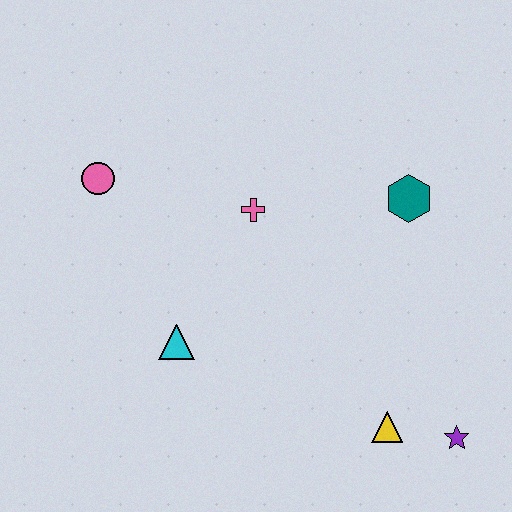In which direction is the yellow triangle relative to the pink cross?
The yellow triangle is below the pink cross.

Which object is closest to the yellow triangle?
The purple star is closest to the yellow triangle.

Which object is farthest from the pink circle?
The purple star is farthest from the pink circle.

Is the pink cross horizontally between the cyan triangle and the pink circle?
No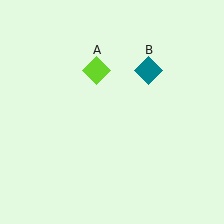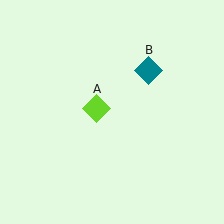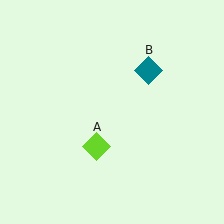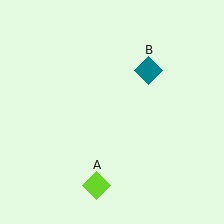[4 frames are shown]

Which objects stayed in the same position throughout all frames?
Teal diamond (object B) remained stationary.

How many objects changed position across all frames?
1 object changed position: lime diamond (object A).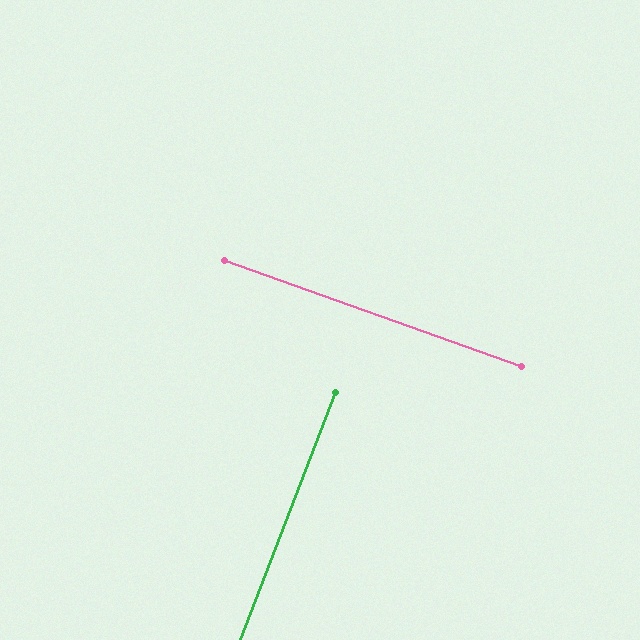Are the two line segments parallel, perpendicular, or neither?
Perpendicular — they meet at approximately 89°.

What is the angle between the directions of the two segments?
Approximately 89 degrees.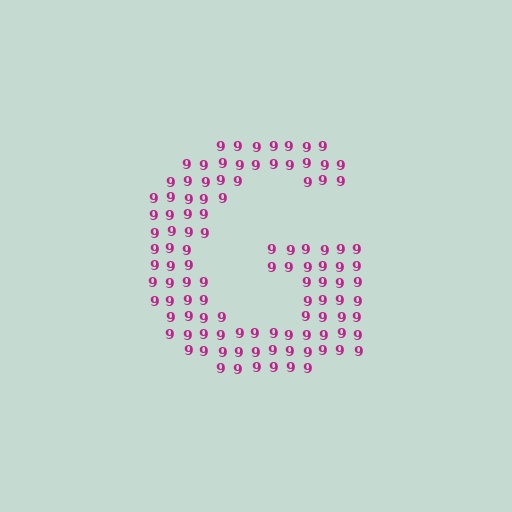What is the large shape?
The large shape is the letter G.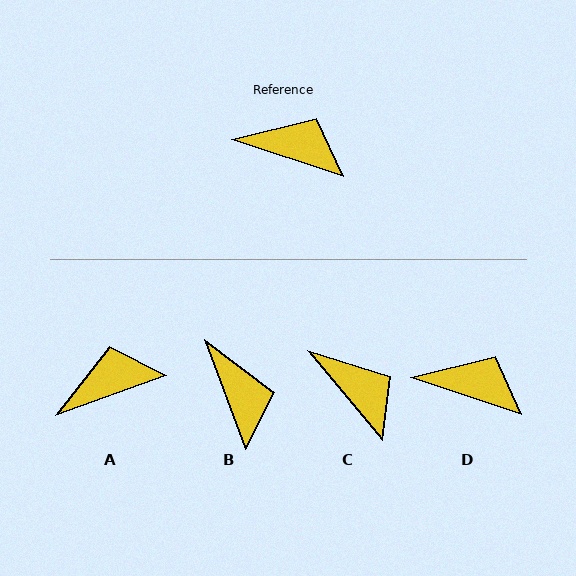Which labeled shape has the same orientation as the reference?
D.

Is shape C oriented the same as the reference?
No, it is off by about 32 degrees.